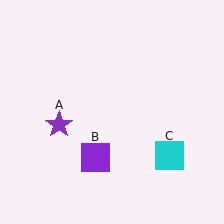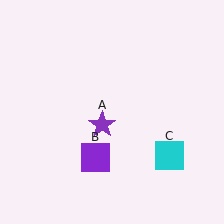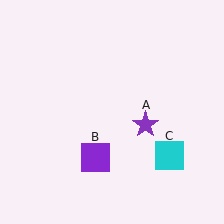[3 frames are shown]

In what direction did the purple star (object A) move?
The purple star (object A) moved right.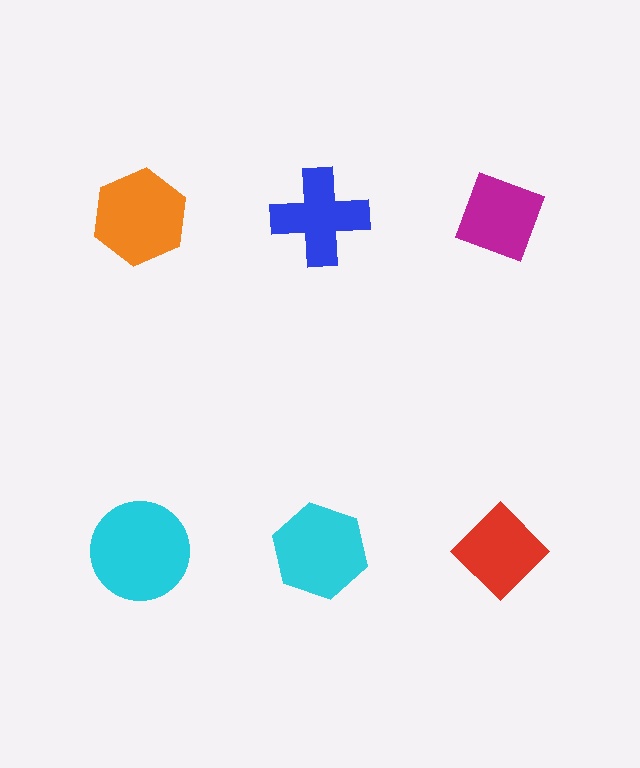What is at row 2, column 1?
A cyan circle.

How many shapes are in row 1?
3 shapes.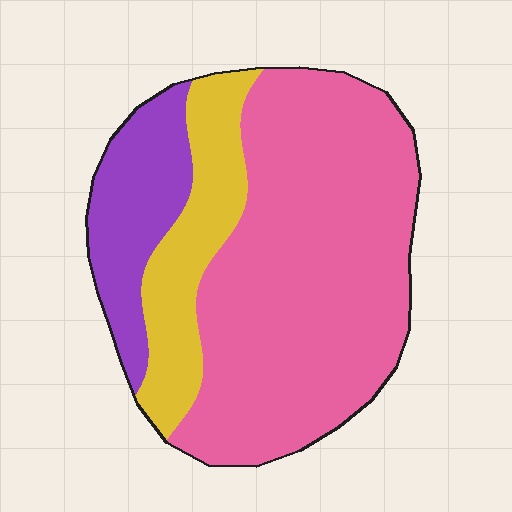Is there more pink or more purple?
Pink.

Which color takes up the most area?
Pink, at roughly 65%.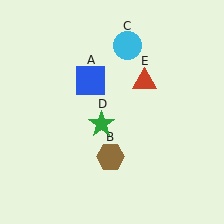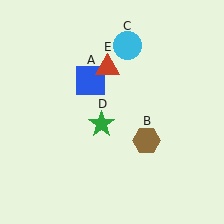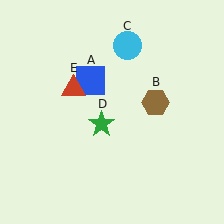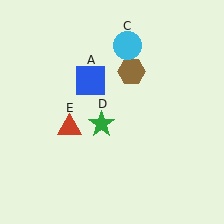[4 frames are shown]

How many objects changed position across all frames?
2 objects changed position: brown hexagon (object B), red triangle (object E).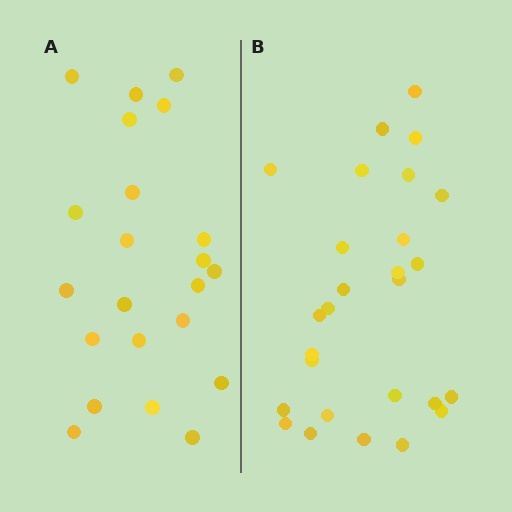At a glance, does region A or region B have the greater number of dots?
Region B (the right region) has more dots.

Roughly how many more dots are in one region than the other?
Region B has about 5 more dots than region A.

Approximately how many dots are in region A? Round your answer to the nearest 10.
About 20 dots. (The exact count is 22, which rounds to 20.)